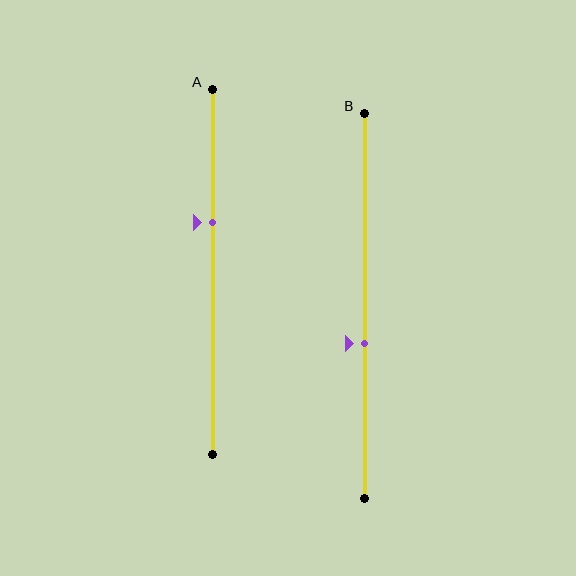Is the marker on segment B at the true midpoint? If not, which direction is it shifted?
No, the marker on segment B is shifted downward by about 10% of the segment length.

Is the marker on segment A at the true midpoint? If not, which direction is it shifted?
No, the marker on segment A is shifted upward by about 13% of the segment length.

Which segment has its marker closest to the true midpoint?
Segment B has its marker closest to the true midpoint.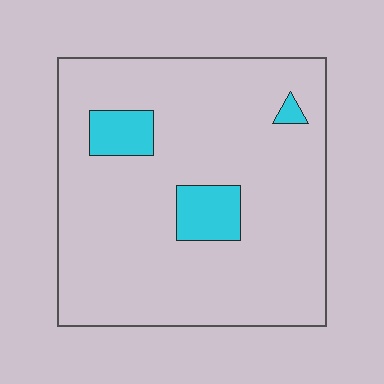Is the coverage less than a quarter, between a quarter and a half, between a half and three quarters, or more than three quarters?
Less than a quarter.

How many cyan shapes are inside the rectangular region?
3.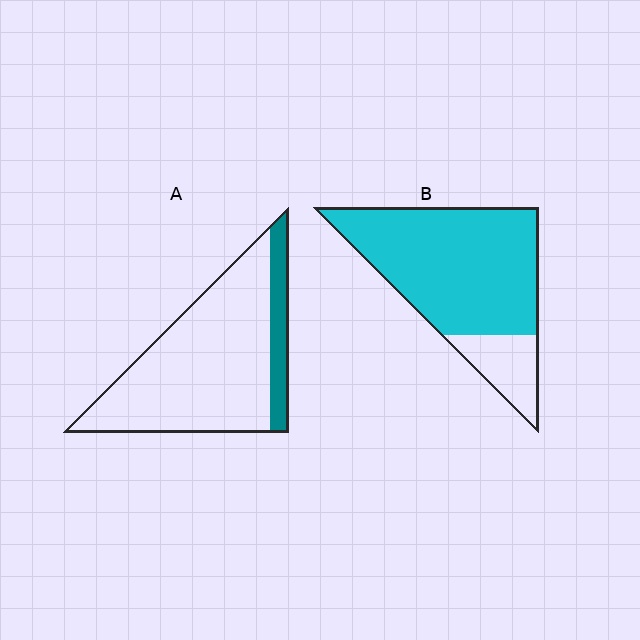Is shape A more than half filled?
No.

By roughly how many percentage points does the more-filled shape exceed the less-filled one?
By roughly 65 percentage points (B over A).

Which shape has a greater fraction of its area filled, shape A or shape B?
Shape B.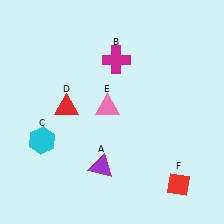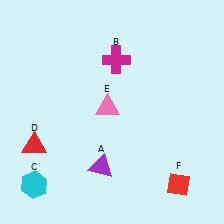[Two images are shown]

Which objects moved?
The objects that moved are: the cyan hexagon (C), the red triangle (D).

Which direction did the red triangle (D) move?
The red triangle (D) moved down.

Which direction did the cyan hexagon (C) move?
The cyan hexagon (C) moved down.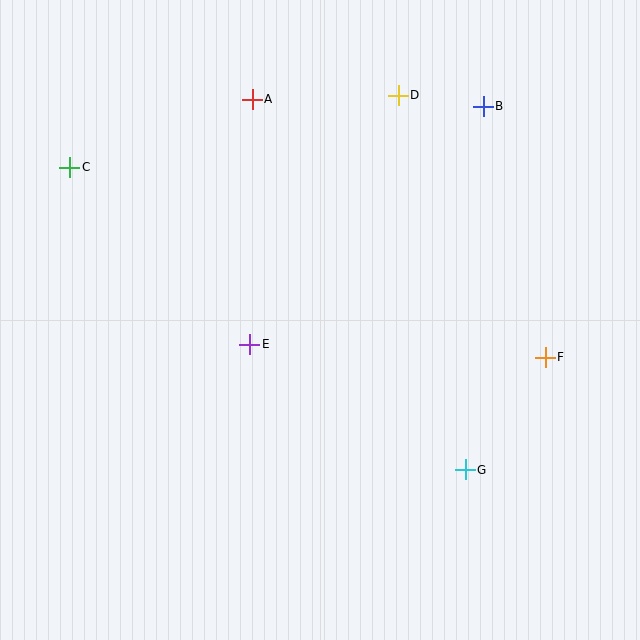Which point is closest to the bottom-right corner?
Point G is closest to the bottom-right corner.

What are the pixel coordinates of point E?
Point E is at (250, 344).